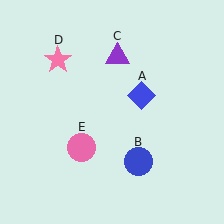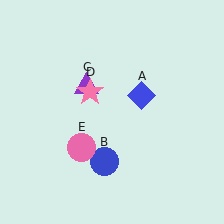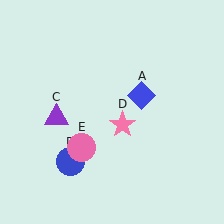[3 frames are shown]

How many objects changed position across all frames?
3 objects changed position: blue circle (object B), purple triangle (object C), pink star (object D).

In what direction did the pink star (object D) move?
The pink star (object D) moved down and to the right.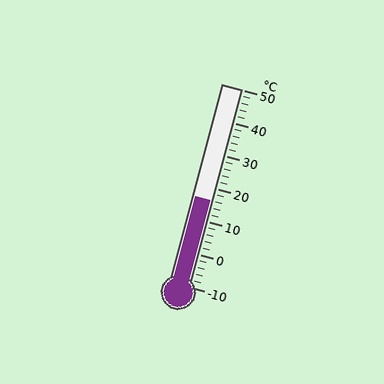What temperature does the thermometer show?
The thermometer shows approximately 16°C.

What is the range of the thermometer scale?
The thermometer scale ranges from -10°C to 50°C.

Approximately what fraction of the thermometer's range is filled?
The thermometer is filled to approximately 45% of its range.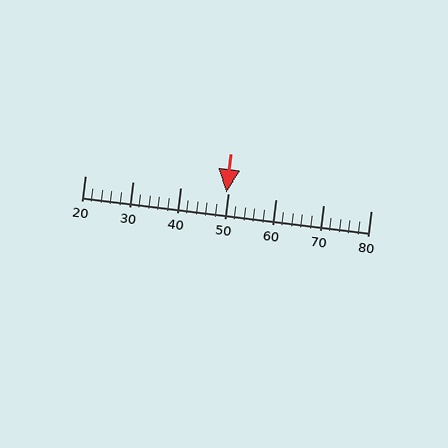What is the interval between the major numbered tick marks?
The major tick marks are spaced 10 units apart.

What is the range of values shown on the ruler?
The ruler shows values from 20 to 80.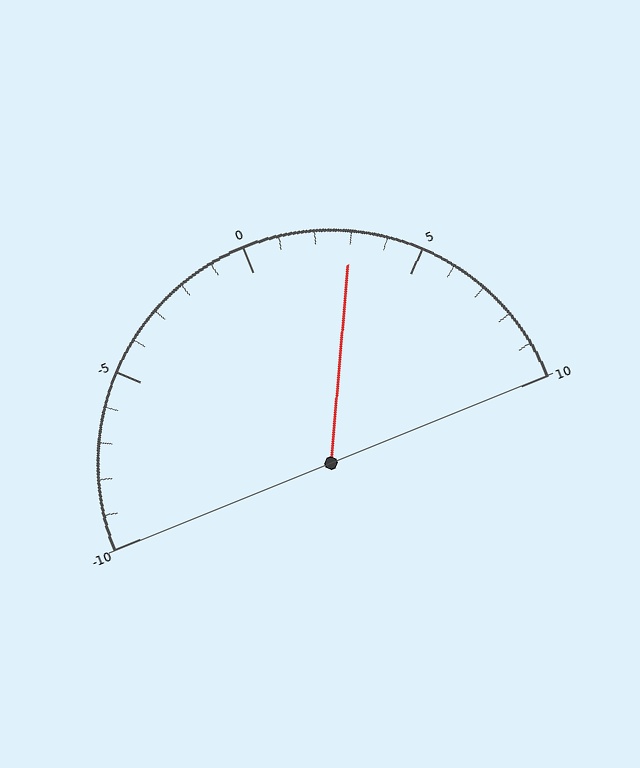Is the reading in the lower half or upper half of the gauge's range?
The reading is in the upper half of the range (-10 to 10).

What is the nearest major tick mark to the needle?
The nearest major tick mark is 5.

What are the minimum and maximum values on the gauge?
The gauge ranges from -10 to 10.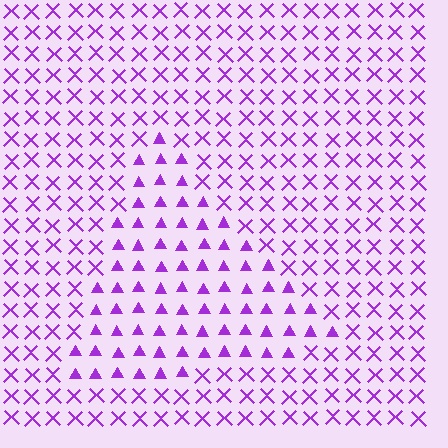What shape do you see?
I see a triangle.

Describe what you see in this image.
The image is filled with small purple elements arranged in a uniform grid. A triangle-shaped region contains triangles, while the surrounding area contains X marks. The boundary is defined purely by the change in element shape.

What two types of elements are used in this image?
The image uses triangles inside the triangle region and X marks outside it.